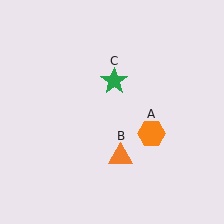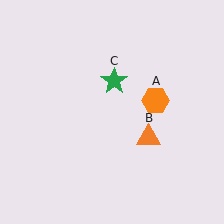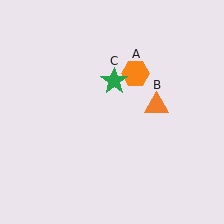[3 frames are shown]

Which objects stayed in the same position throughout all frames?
Green star (object C) remained stationary.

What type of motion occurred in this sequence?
The orange hexagon (object A), orange triangle (object B) rotated counterclockwise around the center of the scene.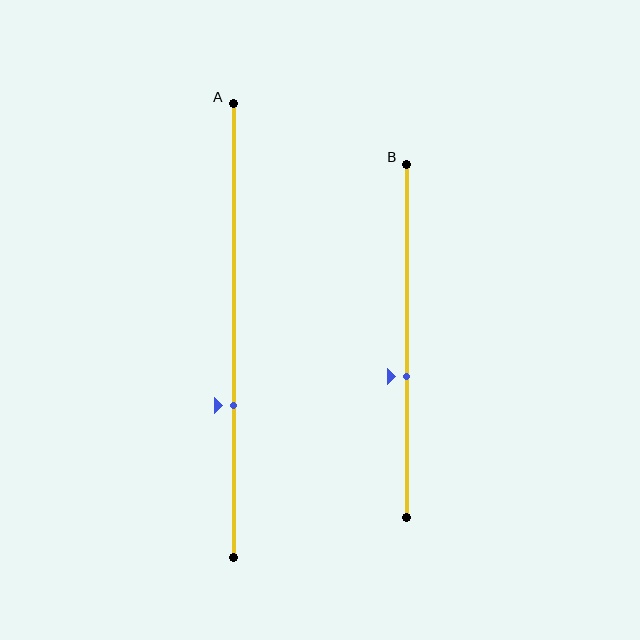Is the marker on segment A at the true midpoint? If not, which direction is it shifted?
No, the marker on segment A is shifted downward by about 16% of the segment length.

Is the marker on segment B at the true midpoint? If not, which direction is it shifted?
No, the marker on segment B is shifted downward by about 10% of the segment length.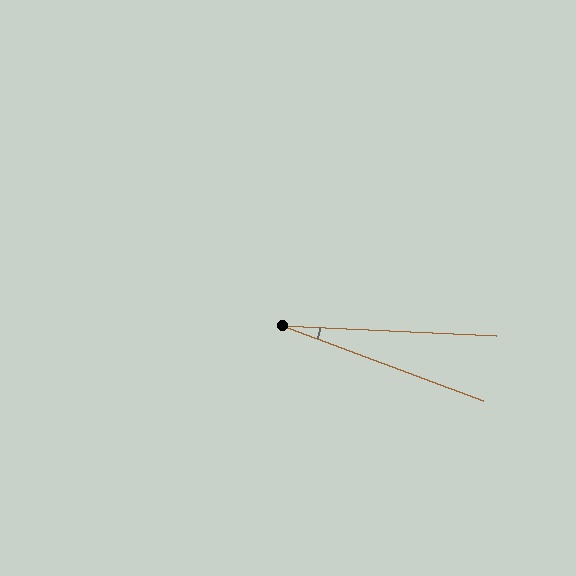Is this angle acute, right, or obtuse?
It is acute.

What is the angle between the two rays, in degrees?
Approximately 18 degrees.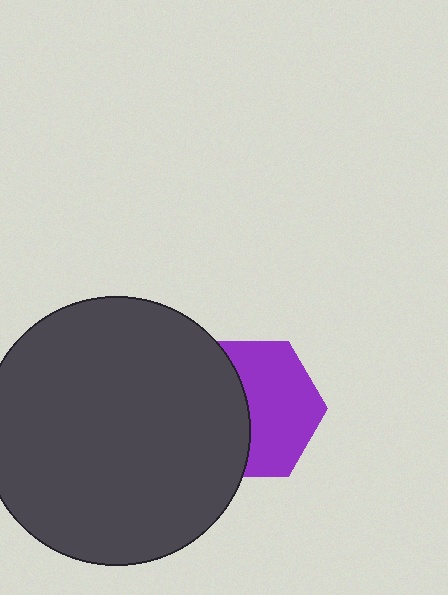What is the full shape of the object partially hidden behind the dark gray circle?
The partially hidden object is a purple hexagon.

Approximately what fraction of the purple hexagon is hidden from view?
Roughly 45% of the purple hexagon is hidden behind the dark gray circle.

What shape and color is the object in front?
The object in front is a dark gray circle.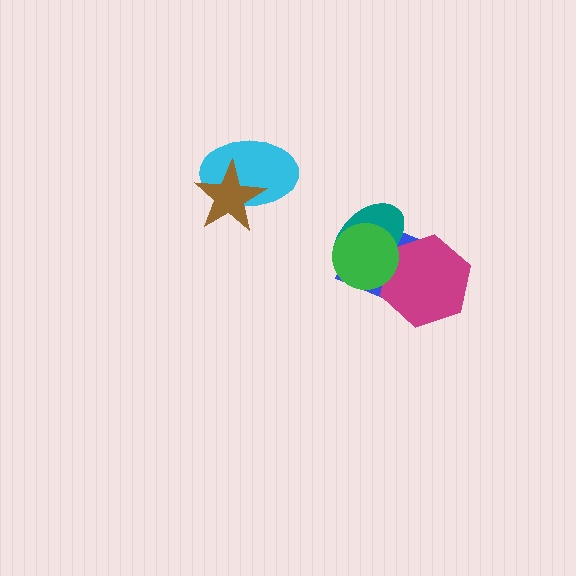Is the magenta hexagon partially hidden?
Yes, it is partially covered by another shape.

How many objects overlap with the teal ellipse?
3 objects overlap with the teal ellipse.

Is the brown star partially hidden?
No, no other shape covers it.